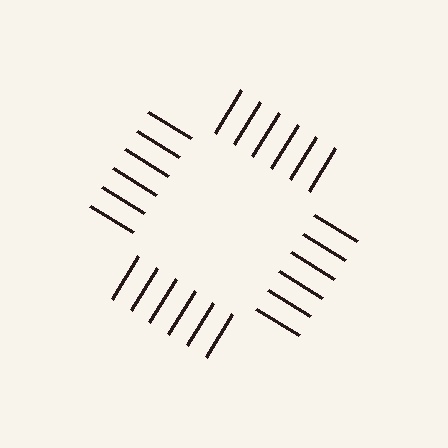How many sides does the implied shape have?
4 sides — the line-ends trace a square.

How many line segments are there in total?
24 — 6 along each of the 4 edges.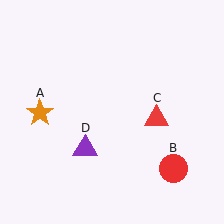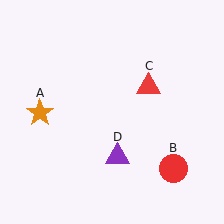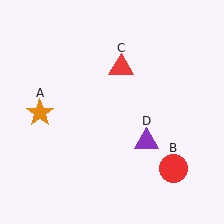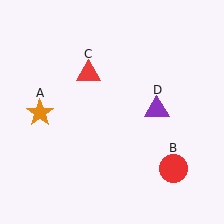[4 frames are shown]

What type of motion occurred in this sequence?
The red triangle (object C), purple triangle (object D) rotated counterclockwise around the center of the scene.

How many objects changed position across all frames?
2 objects changed position: red triangle (object C), purple triangle (object D).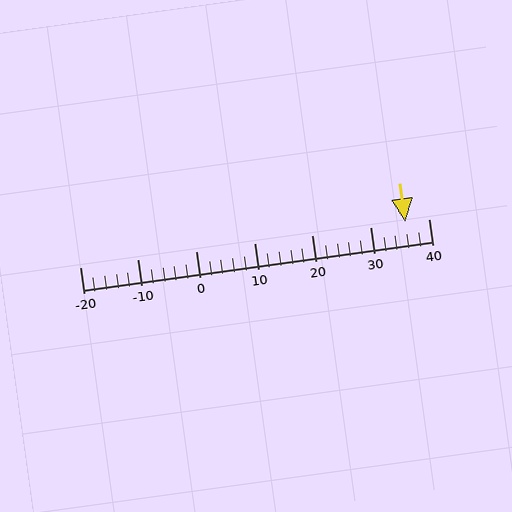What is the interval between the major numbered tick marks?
The major tick marks are spaced 10 units apart.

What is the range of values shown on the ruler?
The ruler shows values from -20 to 40.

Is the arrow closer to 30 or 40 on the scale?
The arrow is closer to 40.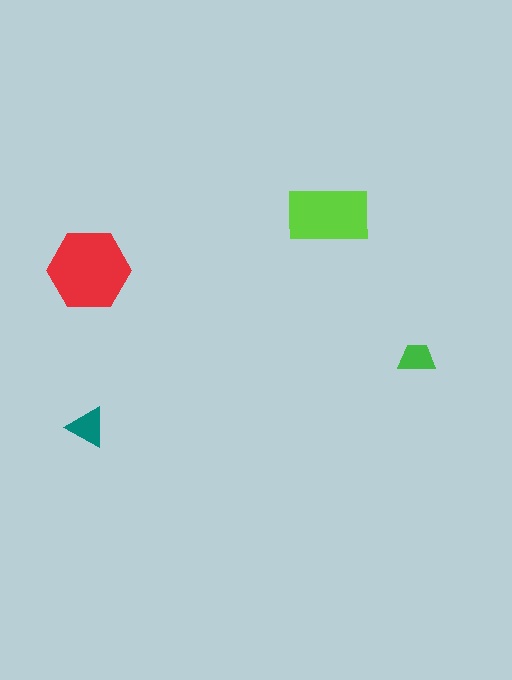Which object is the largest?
The red hexagon.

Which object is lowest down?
The teal triangle is bottommost.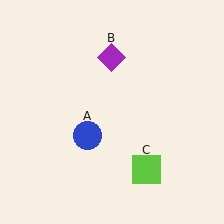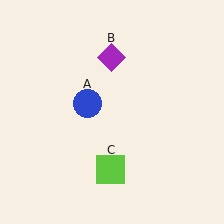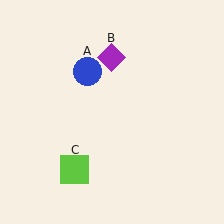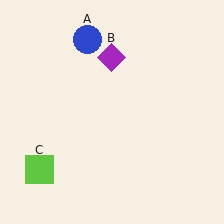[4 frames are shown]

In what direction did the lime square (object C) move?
The lime square (object C) moved left.